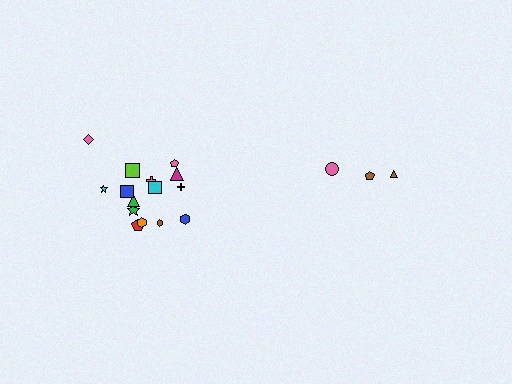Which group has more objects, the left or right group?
The left group.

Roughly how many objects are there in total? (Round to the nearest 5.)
Roughly 20 objects in total.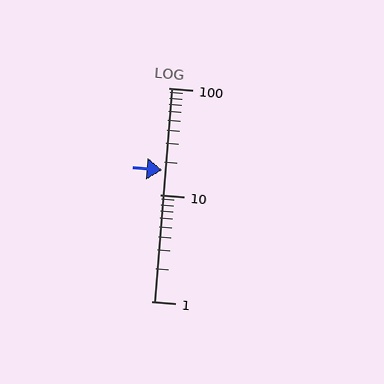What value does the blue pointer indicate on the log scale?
The pointer indicates approximately 17.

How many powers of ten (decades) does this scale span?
The scale spans 2 decades, from 1 to 100.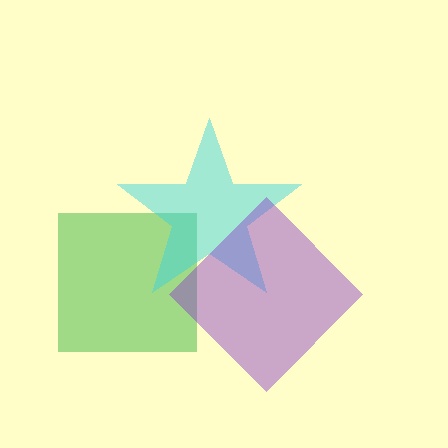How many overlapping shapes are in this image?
There are 3 overlapping shapes in the image.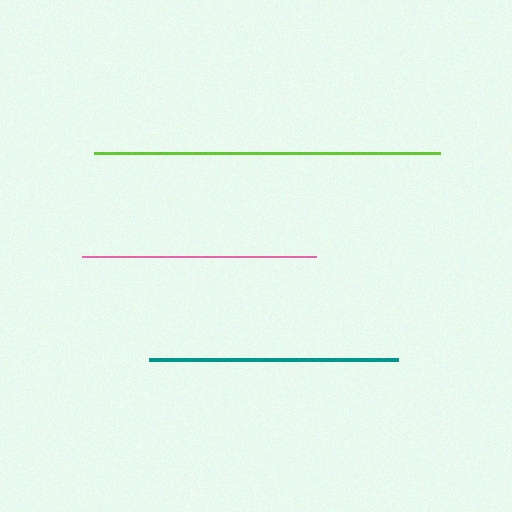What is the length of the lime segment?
The lime segment is approximately 346 pixels long.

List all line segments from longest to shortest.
From longest to shortest: lime, teal, pink.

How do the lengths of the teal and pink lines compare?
The teal and pink lines are approximately the same length.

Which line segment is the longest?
The lime line is the longest at approximately 346 pixels.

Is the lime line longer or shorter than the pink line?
The lime line is longer than the pink line.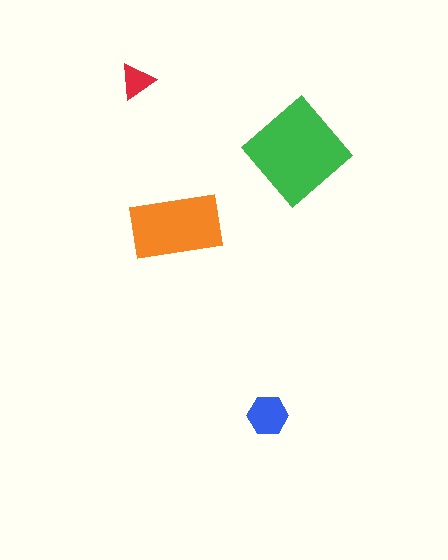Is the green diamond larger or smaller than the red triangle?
Larger.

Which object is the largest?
The green diamond.